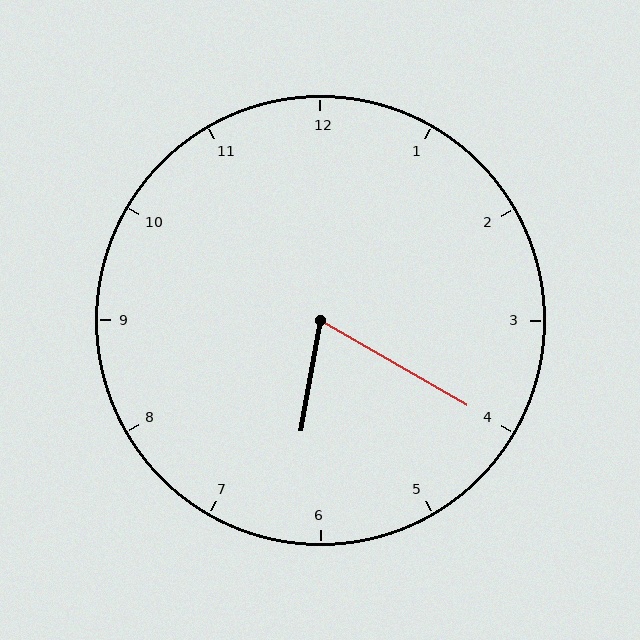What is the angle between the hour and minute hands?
Approximately 70 degrees.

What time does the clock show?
6:20.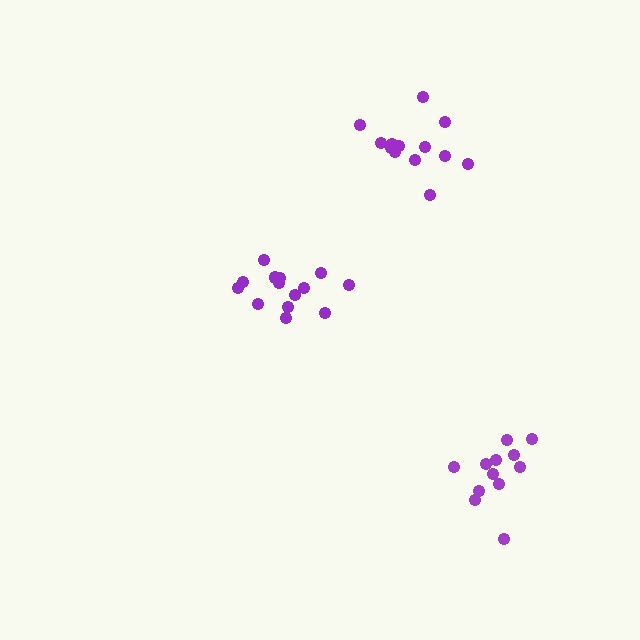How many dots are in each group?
Group 1: 12 dots, Group 2: 14 dots, Group 3: 13 dots (39 total).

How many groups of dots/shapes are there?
There are 3 groups.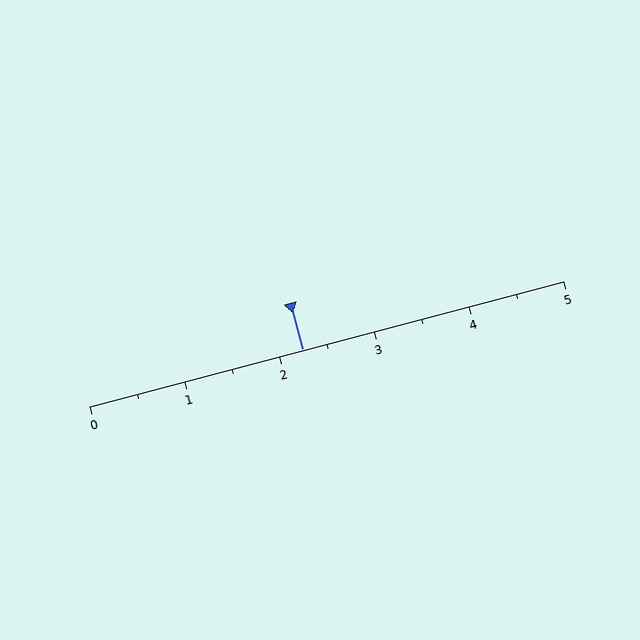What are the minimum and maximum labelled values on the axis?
The axis runs from 0 to 5.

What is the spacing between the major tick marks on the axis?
The major ticks are spaced 1 apart.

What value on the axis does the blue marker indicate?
The marker indicates approximately 2.2.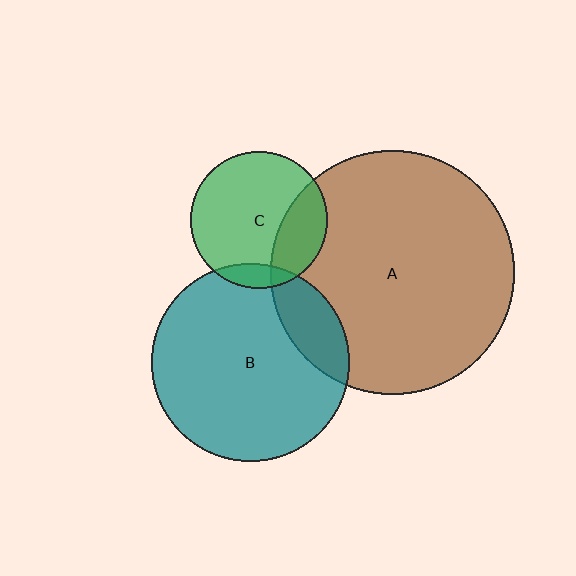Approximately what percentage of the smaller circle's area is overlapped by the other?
Approximately 15%.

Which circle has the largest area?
Circle A (brown).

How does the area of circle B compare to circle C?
Approximately 2.1 times.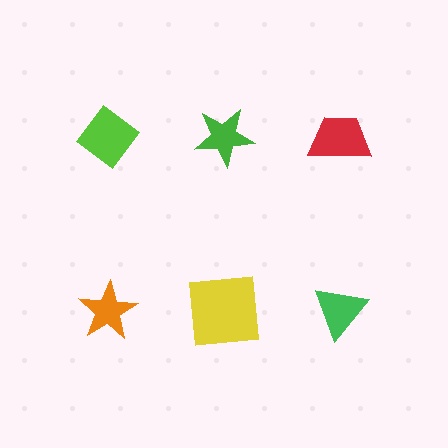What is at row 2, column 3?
A green triangle.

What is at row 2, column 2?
A yellow square.